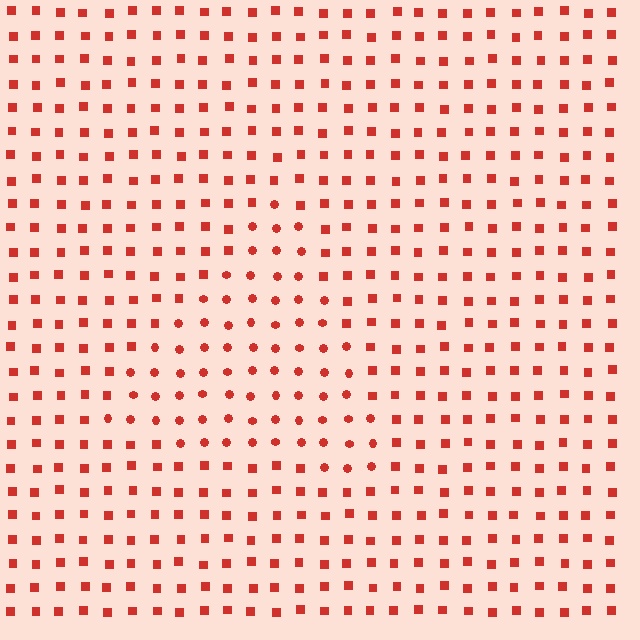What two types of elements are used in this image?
The image uses circles inside the triangle region and squares outside it.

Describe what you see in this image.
The image is filled with small red elements arranged in a uniform grid. A triangle-shaped region contains circles, while the surrounding area contains squares. The boundary is defined purely by the change in element shape.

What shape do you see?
I see a triangle.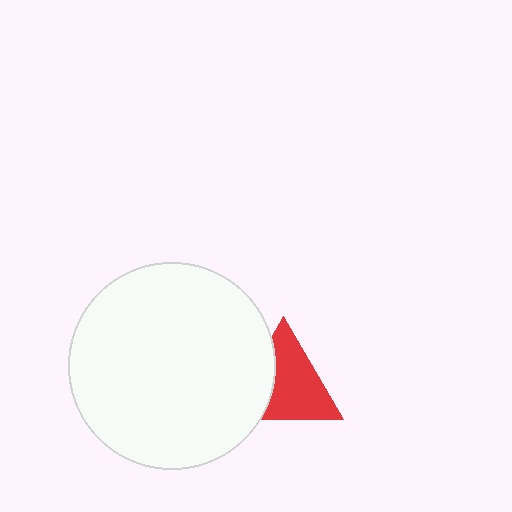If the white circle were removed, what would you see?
You would see the complete red triangle.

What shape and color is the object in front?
The object in front is a white circle.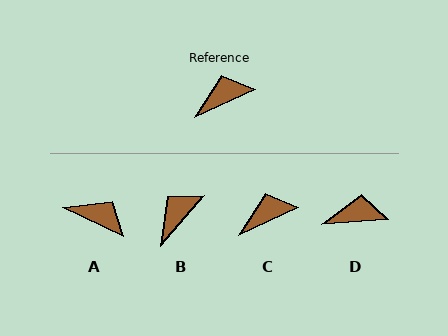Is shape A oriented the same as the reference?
No, it is off by about 51 degrees.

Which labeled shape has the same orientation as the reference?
C.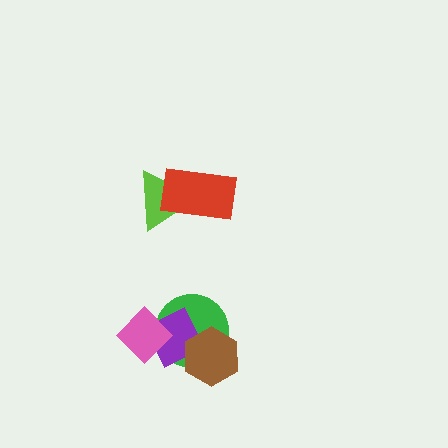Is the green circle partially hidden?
Yes, it is partially covered by another shape.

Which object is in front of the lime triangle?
The red rectangle is in front of the lime triangle.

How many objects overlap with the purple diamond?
3 objects overlap with the purple diamond.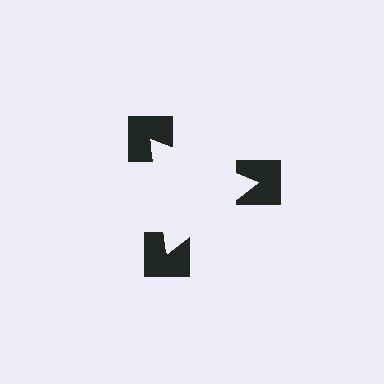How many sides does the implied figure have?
3 sides.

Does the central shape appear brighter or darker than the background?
It typically appears slightly brighter than the background, even though no actual brightness change is drawn.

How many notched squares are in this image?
There are 3 — one at each vertex of the illusory triangle.